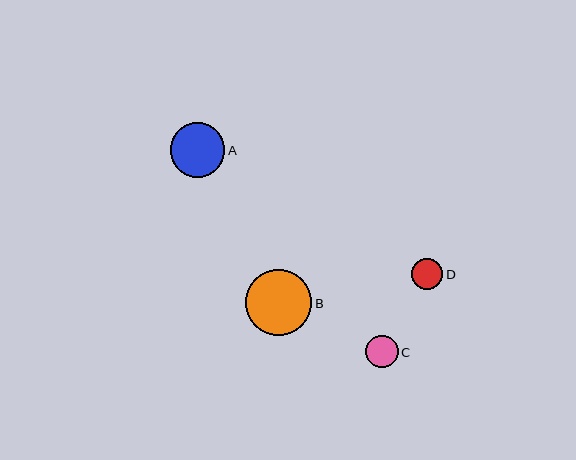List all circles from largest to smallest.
From largest to smallest: B, A, C, D.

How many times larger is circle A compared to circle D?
Circle A is approximately 1.7 times the size of circle D.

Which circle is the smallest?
Circle D is the smallest with a size of approximately 31 pixels.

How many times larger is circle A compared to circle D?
Circle A is approximately 1.7 times the size of circle D.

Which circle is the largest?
Circle B is the largest with a size of approximately 67 pixels.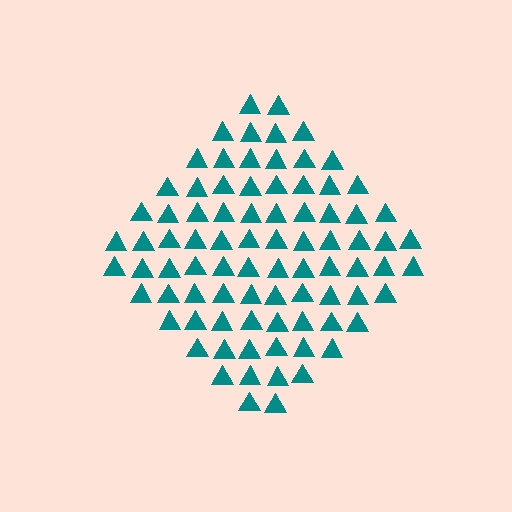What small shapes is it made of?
It is made of small triangles.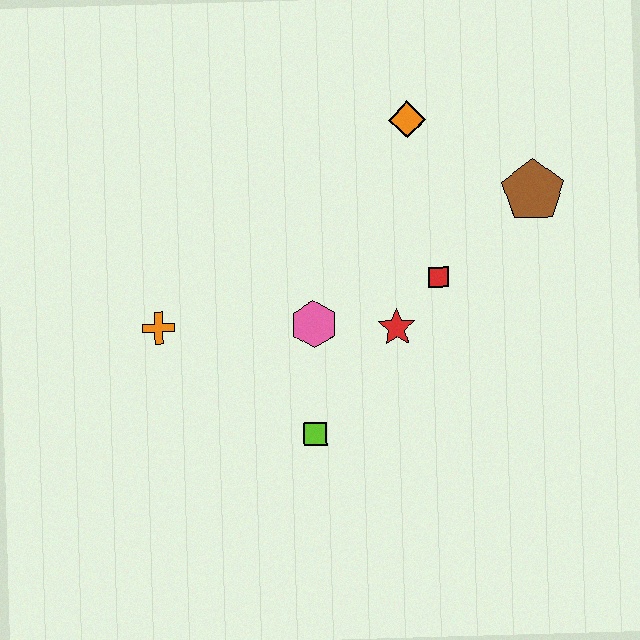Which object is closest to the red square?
The red star is closest to the red square.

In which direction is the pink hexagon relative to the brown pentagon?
The pink hexagon is to the left of the brown pentagon.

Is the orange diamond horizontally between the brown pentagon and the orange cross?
Yes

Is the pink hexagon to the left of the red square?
Yes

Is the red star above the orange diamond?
No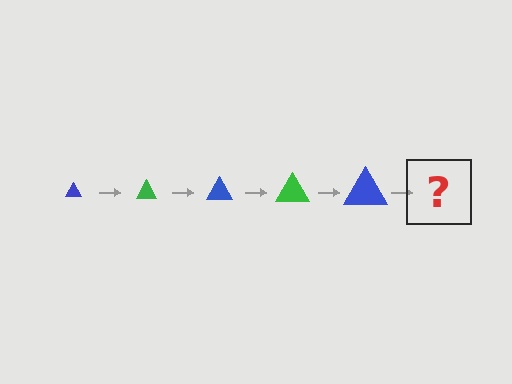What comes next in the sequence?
The next element should be a green triangle, larger than the previous one.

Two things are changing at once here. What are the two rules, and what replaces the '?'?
The two rules are that the triangle grows larger each step and the color cycles through blue and green. The '?' should be a green triangle, larger than the previous one.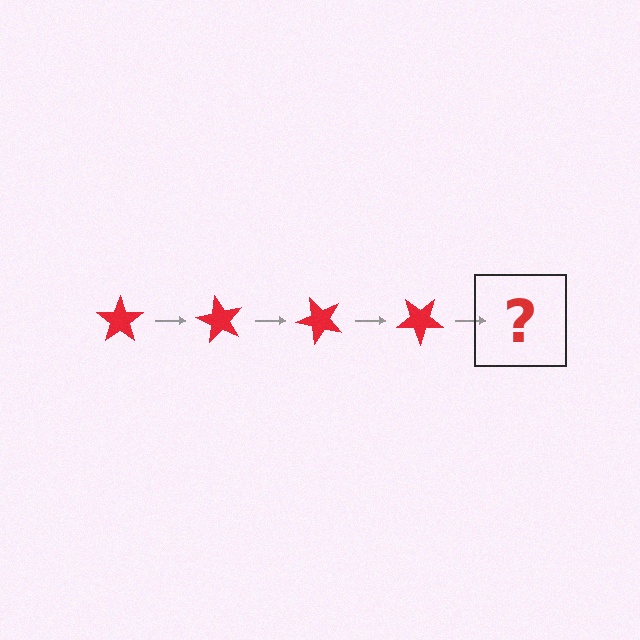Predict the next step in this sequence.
The next step is a red star rotated 240 degrees.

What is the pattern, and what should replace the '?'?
The pattern is that the star rotates 60 degrees each step. The '?' should be a red star rotated 240 degrees.